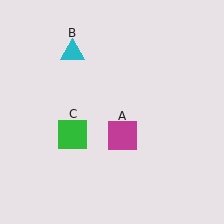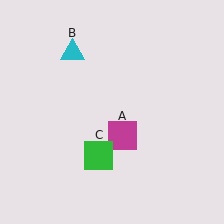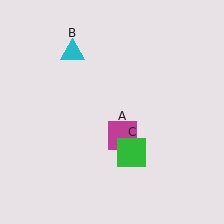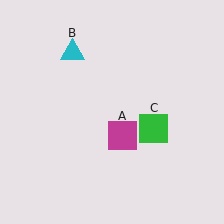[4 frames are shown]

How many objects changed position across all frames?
1 object changed position: green square (object C).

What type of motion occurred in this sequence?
The green square (object C) rotated counterclockwise around the center of the scene.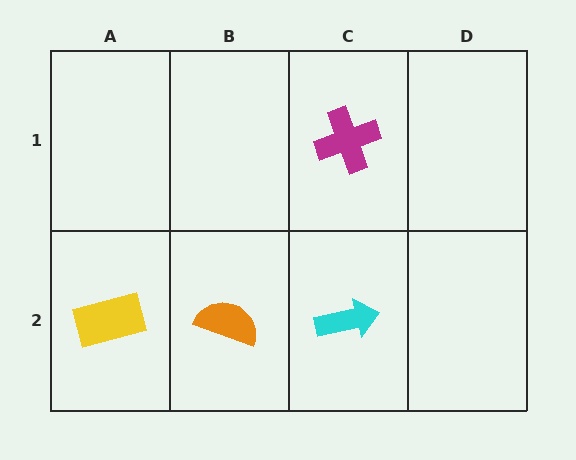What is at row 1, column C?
A magenta cross.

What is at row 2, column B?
An orange semicircle.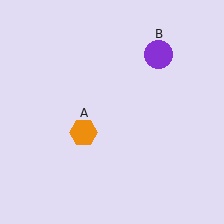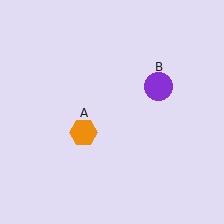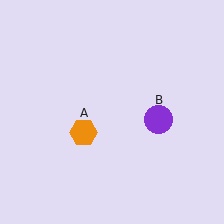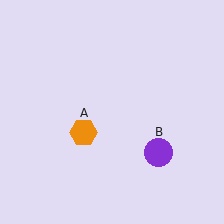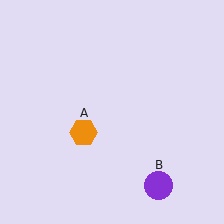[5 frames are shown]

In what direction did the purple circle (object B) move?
The purple circle (object B) moved down.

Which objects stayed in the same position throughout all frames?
Orange hexagon (object A) remained stationary.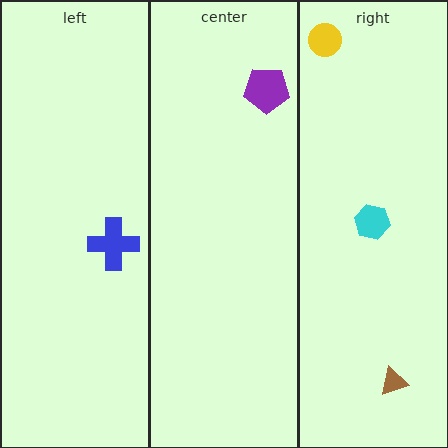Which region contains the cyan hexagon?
The right region.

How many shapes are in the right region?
3.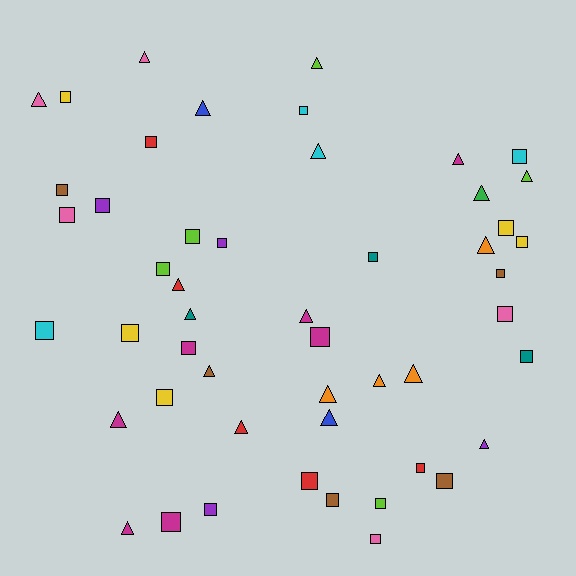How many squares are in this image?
There are 29 squares.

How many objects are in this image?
There are 50 objects.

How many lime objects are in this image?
There are 5 lime objects.